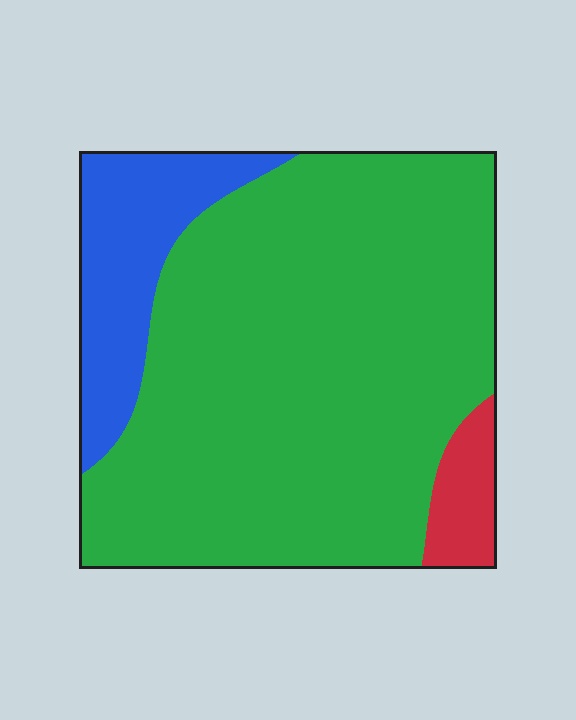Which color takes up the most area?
Green, at roughly 80%.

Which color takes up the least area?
Red, at roughly 5%.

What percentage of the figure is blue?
Blue takes up about one sixth (1/6) of the figure.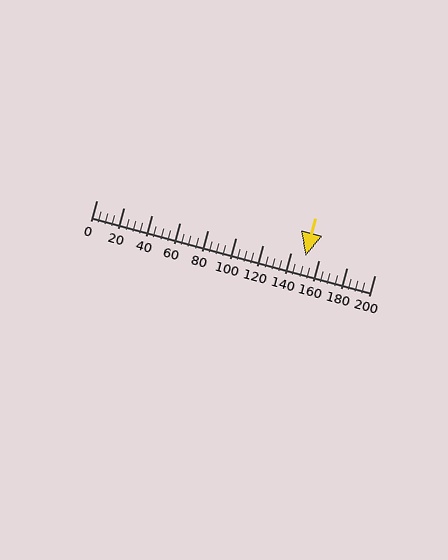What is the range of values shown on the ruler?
The ruler shows values from 0 to 200.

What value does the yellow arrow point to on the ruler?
The yellow arrow points to approximately 150.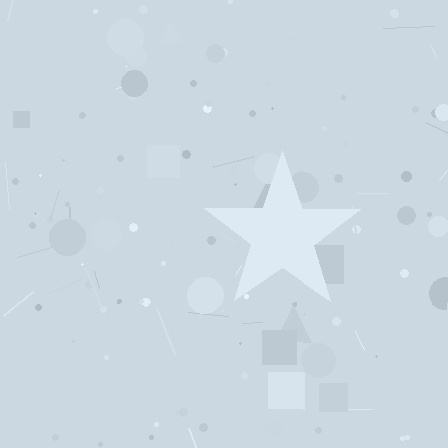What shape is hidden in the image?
A star is hidden in the image.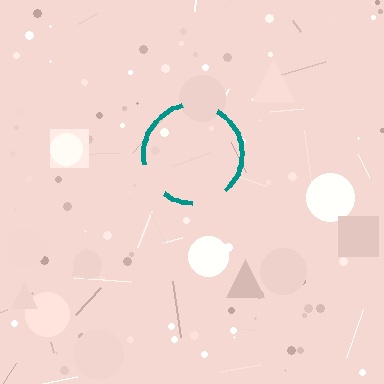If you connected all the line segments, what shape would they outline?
They would outline a circle.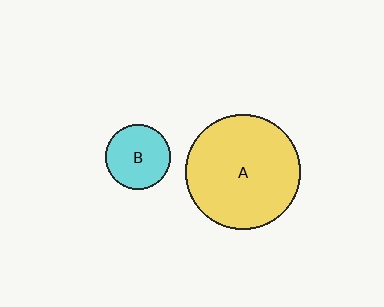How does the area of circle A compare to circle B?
Approximately 3.2 times.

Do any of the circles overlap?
No, none of the circles overlap.